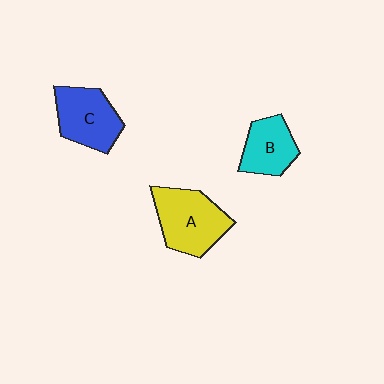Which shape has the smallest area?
Shape B (cyan).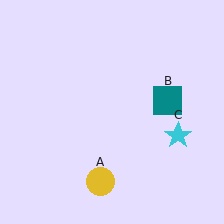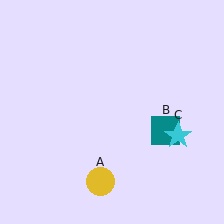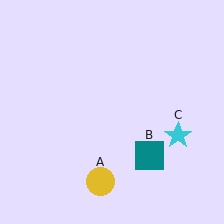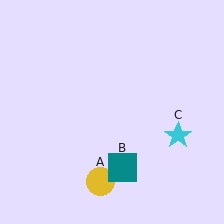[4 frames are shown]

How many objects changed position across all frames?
1 object changed position: teal square (object B).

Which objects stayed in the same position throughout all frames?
Yellow circle (object A) and cyan star (object C) remained stationary.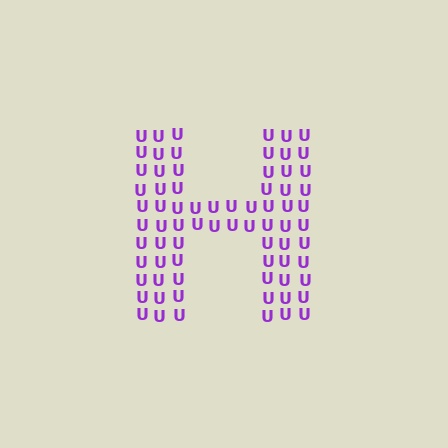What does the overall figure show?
The overall figure shows the letter H.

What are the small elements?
The small elements are letter U's.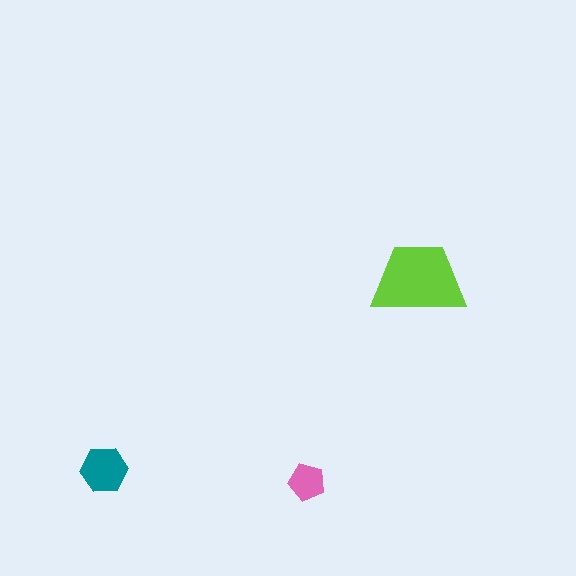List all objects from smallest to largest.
The pink pentagon, the teal hexagon, the lime trapezoid.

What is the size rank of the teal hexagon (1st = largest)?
2nd.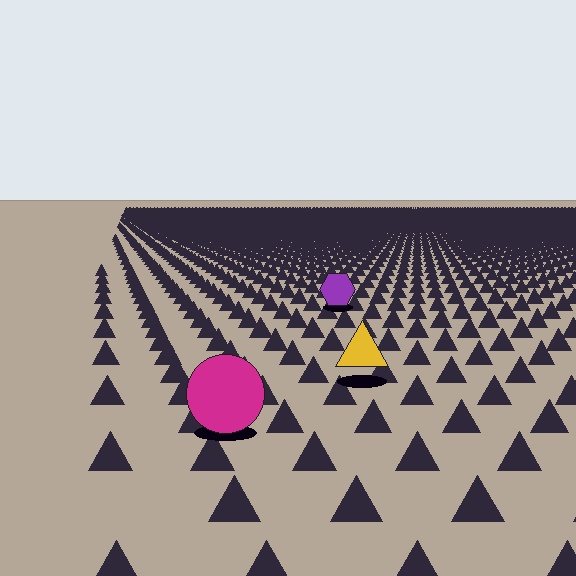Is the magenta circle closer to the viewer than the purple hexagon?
Yes. The magenta circle is closer — you can tell from the texture gradient: the ground texture is coarser near it.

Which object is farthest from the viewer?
The purple hexagon is farthest from the viewer. It appears smaller and the ground texture around it is denser.